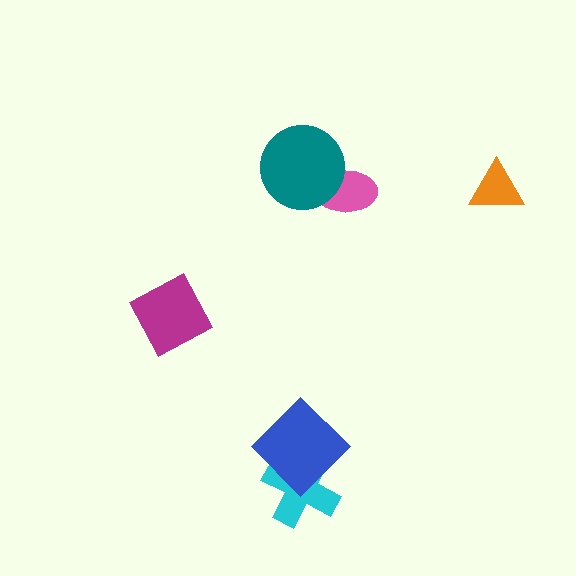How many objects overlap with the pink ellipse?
1 object overlaps with the pink ellipse.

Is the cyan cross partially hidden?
Yes, it is partially covered by another shape.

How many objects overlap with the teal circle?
1 object overlaps with the teal circle.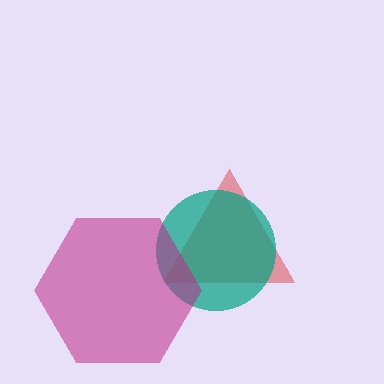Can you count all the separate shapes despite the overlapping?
Yes, there are 3 separate shapes.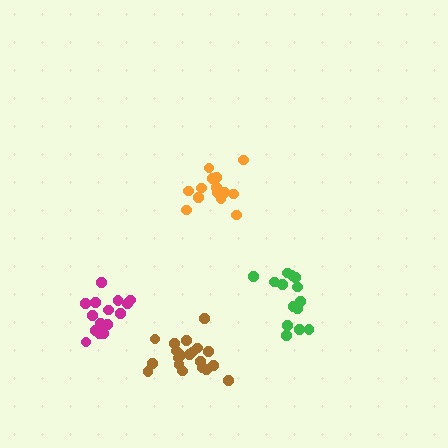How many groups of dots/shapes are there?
There are 4 groups.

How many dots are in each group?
Group 1: 15 dots, Group 2: 14 dots, Group 3: 20 dots, Group 4: 14 dots (63 total).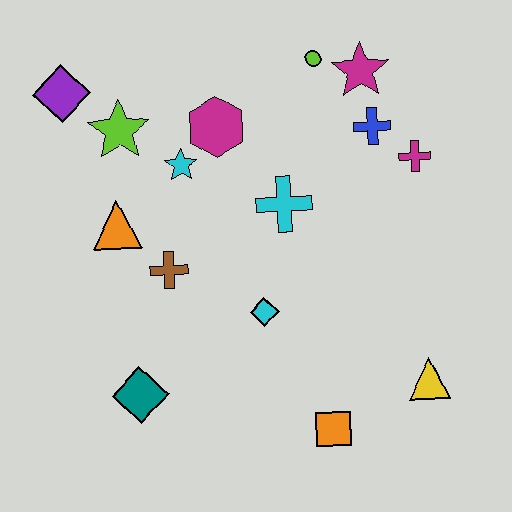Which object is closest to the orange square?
The yellow triangle is closest to the orange square.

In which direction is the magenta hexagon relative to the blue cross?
The magenta hexagon is to the left of the blue cross.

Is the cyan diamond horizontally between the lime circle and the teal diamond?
Yes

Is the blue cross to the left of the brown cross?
No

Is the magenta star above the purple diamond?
Yes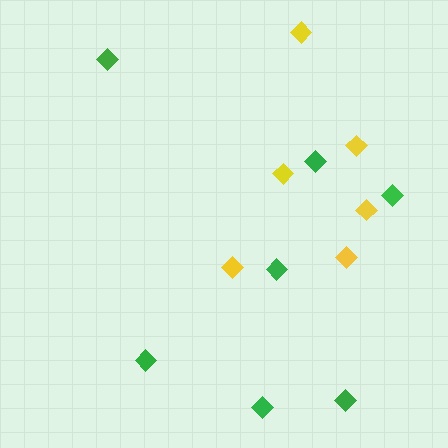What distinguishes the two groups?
There are 2 groups: one group of green diamonds (7) and one group of yellow diamonds (6).